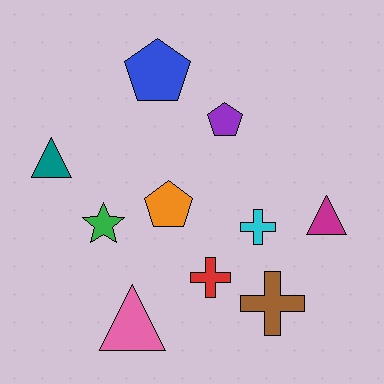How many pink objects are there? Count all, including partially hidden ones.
There is 1 pink object.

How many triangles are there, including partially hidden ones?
There are 3 triangles.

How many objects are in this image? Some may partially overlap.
There are 10 objects.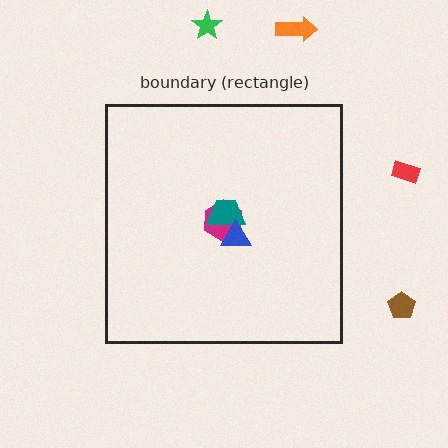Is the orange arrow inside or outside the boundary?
Outside.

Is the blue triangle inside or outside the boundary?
Inside.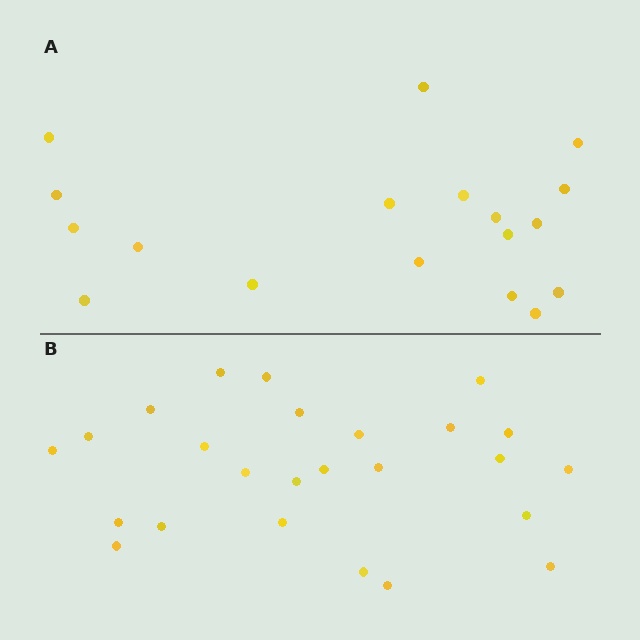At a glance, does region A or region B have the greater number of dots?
Region B (the bottom region) has more dots.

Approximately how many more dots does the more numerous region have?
Region B has roughly 8 or so more dots than region A.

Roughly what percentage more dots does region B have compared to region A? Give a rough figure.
About 40% more.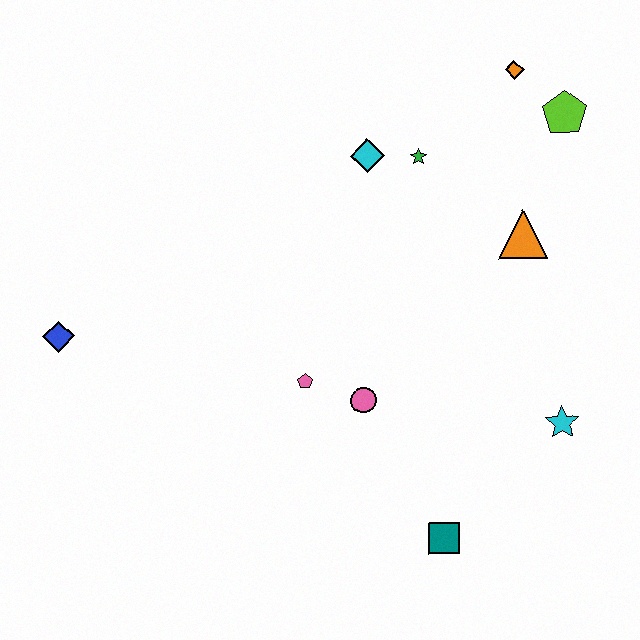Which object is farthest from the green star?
The blue diamond is farthest from the green star.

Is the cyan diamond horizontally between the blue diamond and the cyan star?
Yes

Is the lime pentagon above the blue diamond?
Yes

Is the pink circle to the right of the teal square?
No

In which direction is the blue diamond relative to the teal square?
The blue diamond is to the left of the teal square.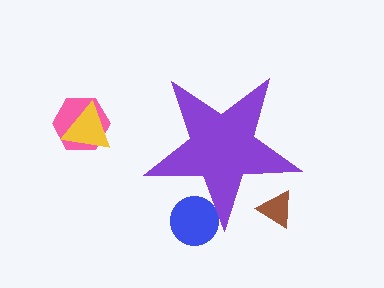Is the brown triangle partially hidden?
Yes, the brown triangle is partially hidden behind the purple star.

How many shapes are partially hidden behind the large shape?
2 shapes are partially hidden.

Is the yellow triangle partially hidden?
No, the yellow triangle is fully visible.